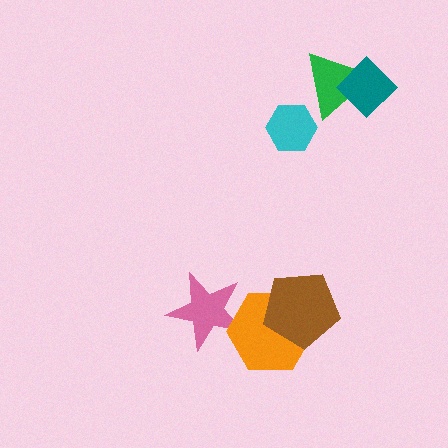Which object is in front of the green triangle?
The teal diamond is in front of the green triangle.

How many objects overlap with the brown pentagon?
1 object overlaps with the brown pentagon.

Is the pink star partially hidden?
Yes, it is partially covered by another shape.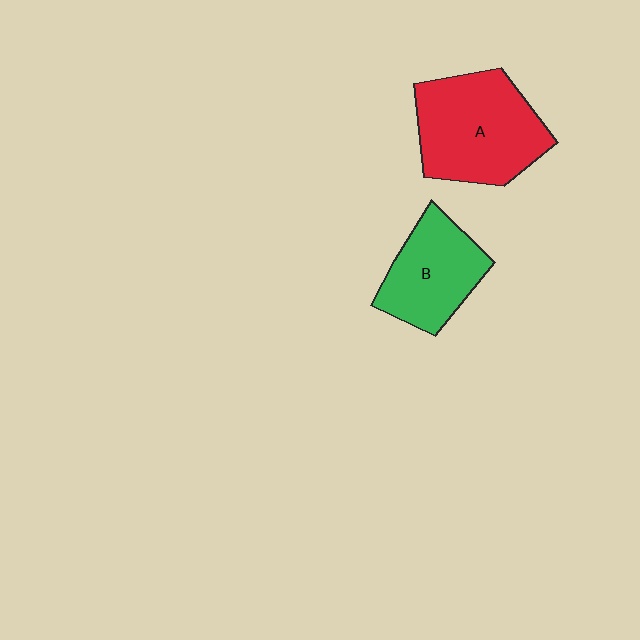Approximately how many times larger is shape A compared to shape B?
Approximately 1.4 times.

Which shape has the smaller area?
Shape B (green).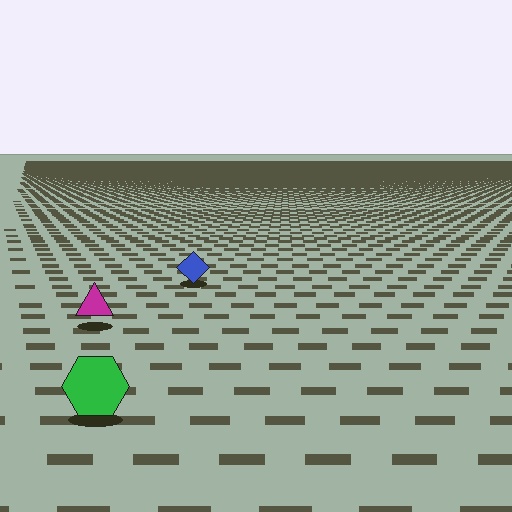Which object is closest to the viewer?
The green hexagon is closest. The texture marks near it are larger and more spread out.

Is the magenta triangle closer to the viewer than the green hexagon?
No. The green hexagon is closer — you can tell from the texture gradient: the ground texture is coarser near it.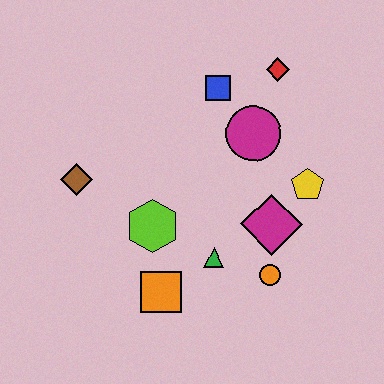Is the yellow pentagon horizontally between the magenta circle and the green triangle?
No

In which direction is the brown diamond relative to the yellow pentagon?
The brown diamond is to the left of the yellow pentagon.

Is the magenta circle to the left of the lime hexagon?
No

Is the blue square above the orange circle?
Yes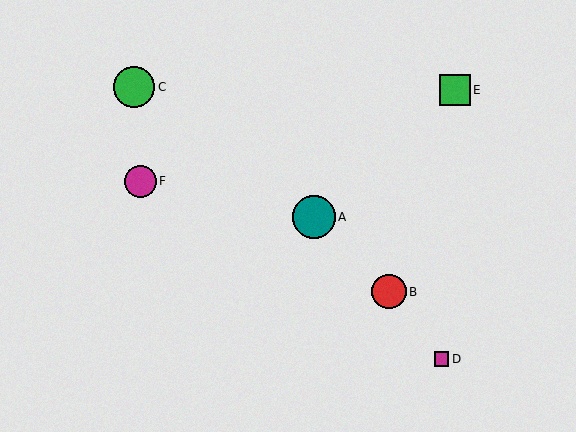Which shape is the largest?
The teal circle (labeled A) is the largest.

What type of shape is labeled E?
Shape E is a green square.